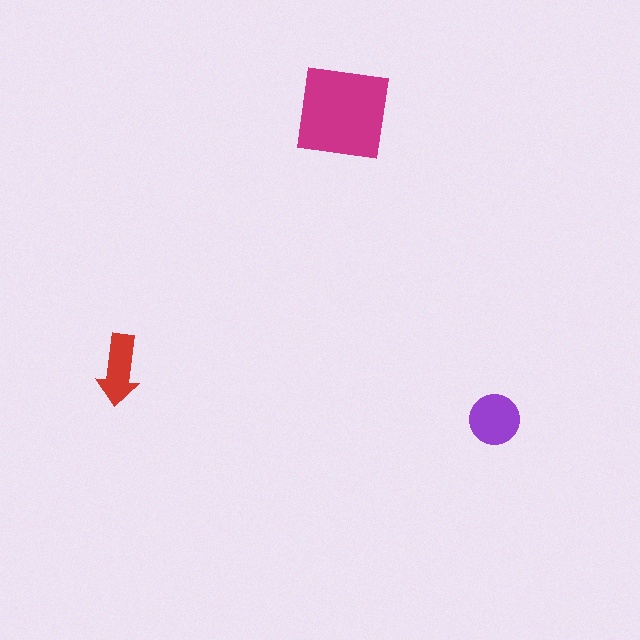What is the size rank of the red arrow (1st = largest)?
3rd.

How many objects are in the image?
There are 3 objects in the image.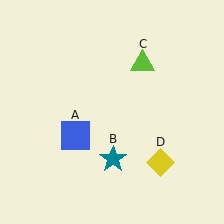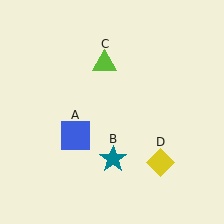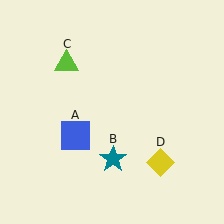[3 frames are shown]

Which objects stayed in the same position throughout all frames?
Blue square (object A) and teal star (object B) and yellow diamond (object D) remained stationary.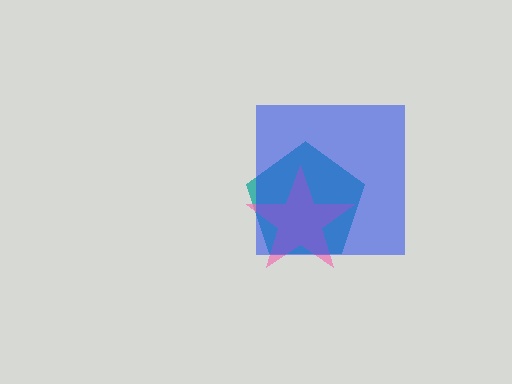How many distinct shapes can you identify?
There are 3 distinct shapes: a teal pentagon, a pink star, a blue square.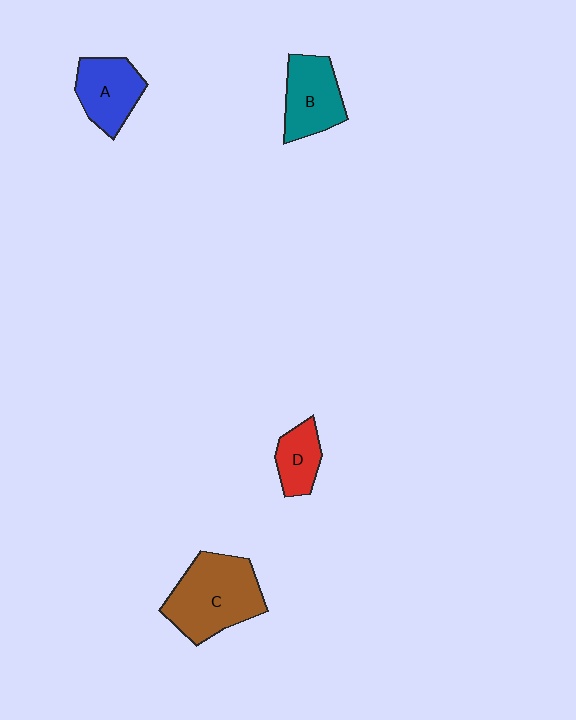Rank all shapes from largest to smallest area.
From largest to smallest: C (brown), B (teal), A (blue), D (red).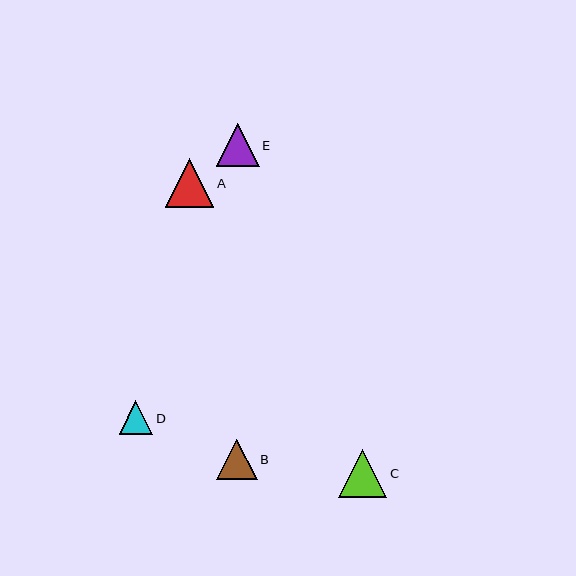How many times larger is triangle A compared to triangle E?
Triangle A is approximately 1.1 times the size of triangle E.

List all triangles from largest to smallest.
From largest to smallest: C, A, E, B, D.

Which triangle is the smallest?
Triangle D is the smallest with a size of approximately 34 pixels.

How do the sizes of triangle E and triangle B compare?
Triangle E and triangle B are approximately the same size.